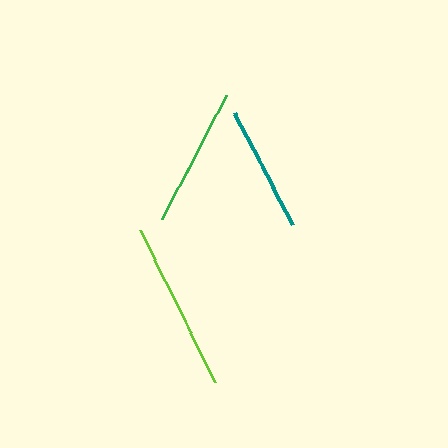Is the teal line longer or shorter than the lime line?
The lime line is longer than the teal line.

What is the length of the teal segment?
The teal segment is approximately 126 pixels long.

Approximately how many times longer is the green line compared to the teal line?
The green line is approximately 1.1 times the length of the teal line.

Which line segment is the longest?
The lime line is the longest at approximately 169 pixels.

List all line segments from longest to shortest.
From longest to shortest: lime, green, teal.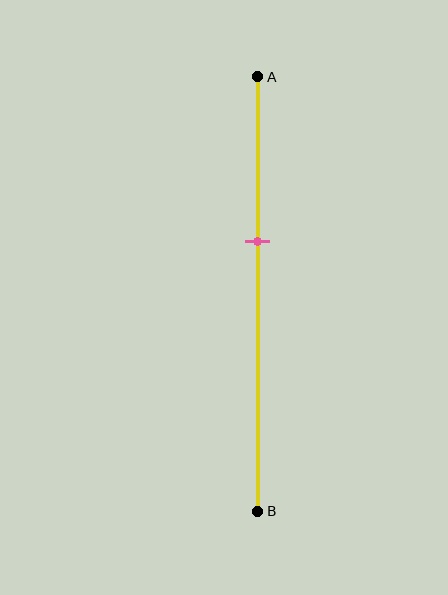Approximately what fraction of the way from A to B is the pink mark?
The pink mark is approximately 40% of the way from A to B.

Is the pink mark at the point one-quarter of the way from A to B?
No, the mark is at about 40% from A, not at the 25% one-quarter point.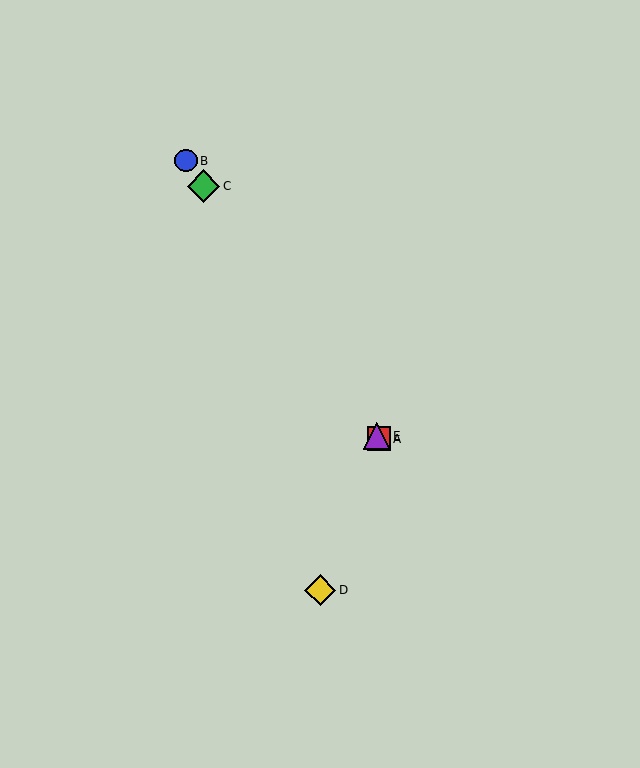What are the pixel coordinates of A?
Object A is at (379, 439).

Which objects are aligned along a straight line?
Objects A, B, C, E are aligned along a straight line.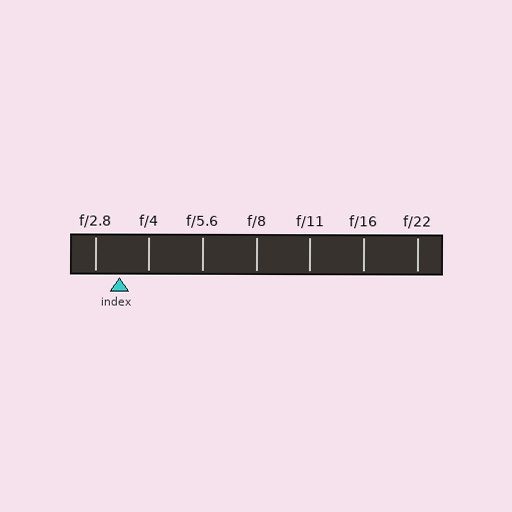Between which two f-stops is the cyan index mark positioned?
The index mark is between f/2.8 and f/4.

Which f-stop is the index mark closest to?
The index mark is closest to f/2.8.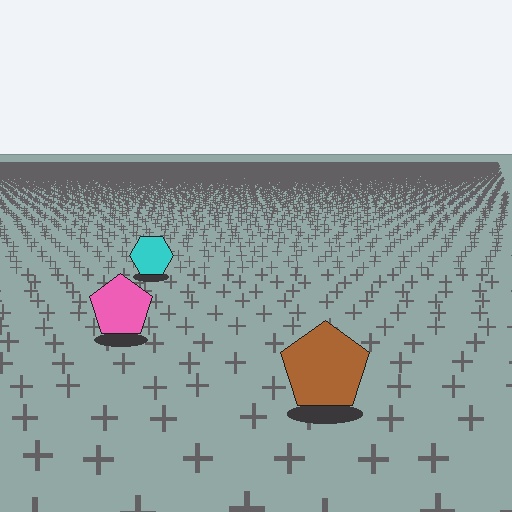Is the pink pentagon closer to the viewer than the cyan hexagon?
Yes. The pink pentagon is closer — you can tell from the texture gradient: the ground texture is coarser near it.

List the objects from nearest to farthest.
From nearest to farthest: the brown pentagon, the pink pentagon, the cyan hexagon.